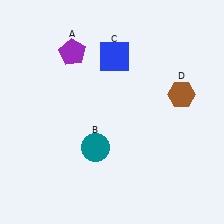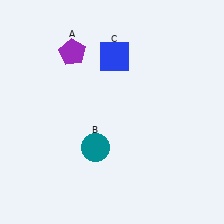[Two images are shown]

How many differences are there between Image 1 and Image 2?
There is 1 difference between the two images.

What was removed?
The brown hexagon (D) was removed in Image 2.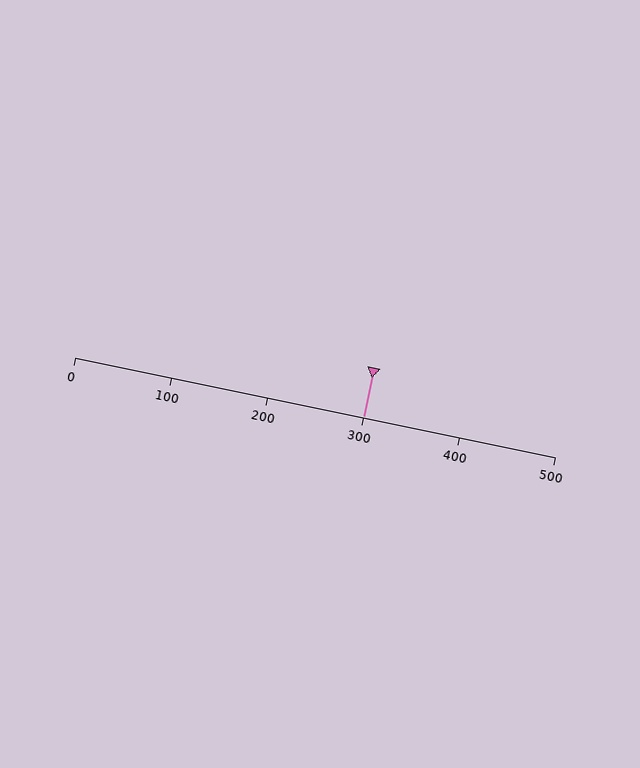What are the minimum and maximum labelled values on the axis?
The axis runs from 0 to 500.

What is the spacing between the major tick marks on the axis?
The major ticks are spaced 100 apart.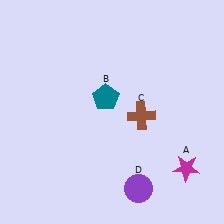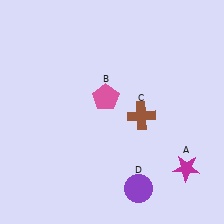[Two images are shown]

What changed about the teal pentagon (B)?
In Image 1, B is teal. In Image 2, it changed to pink.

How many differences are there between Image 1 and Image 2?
There is 1 difference between the two images.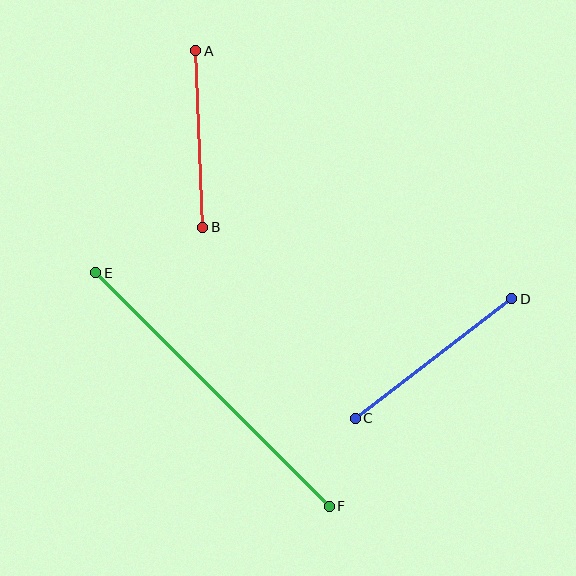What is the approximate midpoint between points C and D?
The midpoint is at approximately (433, 358) pixels.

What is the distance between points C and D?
The distance is approximately 197 pixels.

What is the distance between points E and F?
The distance is approximately 331 pixels.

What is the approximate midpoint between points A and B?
The midpoint is at approximately (199, 139) pixels.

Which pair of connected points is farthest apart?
Points E and F are farthest apart.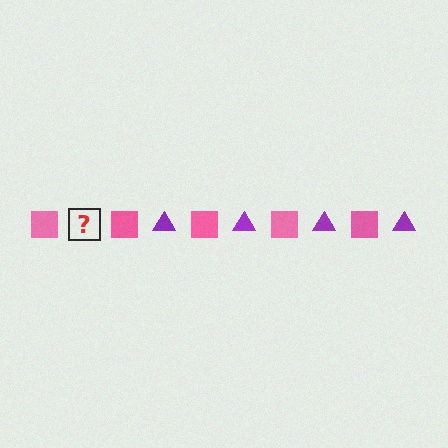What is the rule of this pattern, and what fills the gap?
The rule is that the pattern alternates between pink square and purple triangle. The gap should be filled with a purple triangle.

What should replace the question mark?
The question mark should be replaced with a purple triangle.